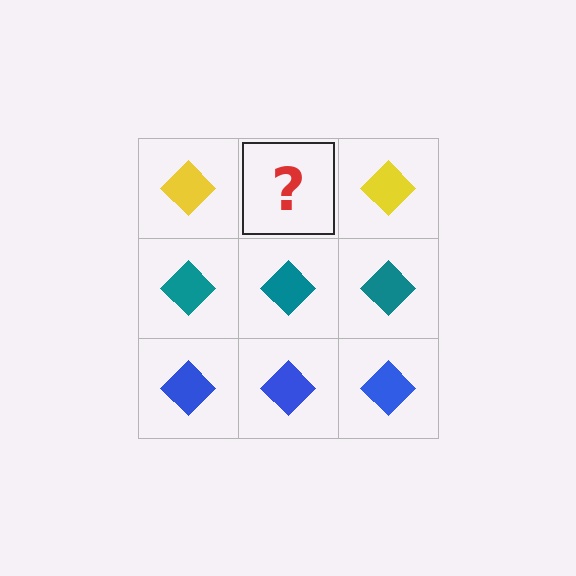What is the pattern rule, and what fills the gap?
The rule is that each row has a consistent color. The gap should be filled with a yellow diamond.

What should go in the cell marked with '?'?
The missing cell should contain a yellow diamond.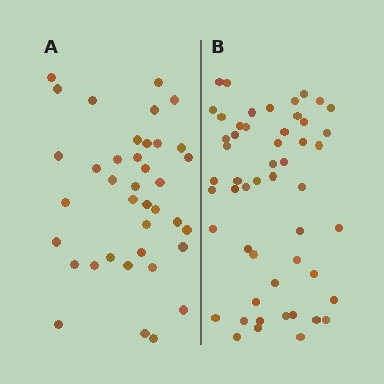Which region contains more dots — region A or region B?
Region B (the right region) has more dots.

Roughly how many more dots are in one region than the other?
Region B has approximately 15 more dots than region A.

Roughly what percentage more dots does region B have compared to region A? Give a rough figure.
About 35% more.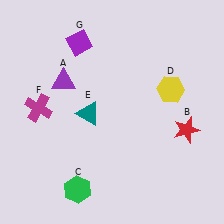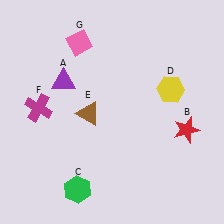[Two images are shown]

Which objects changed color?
E changed from teal to brown. G changed from purple to pink.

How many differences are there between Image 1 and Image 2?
There are 2 differences between the two images.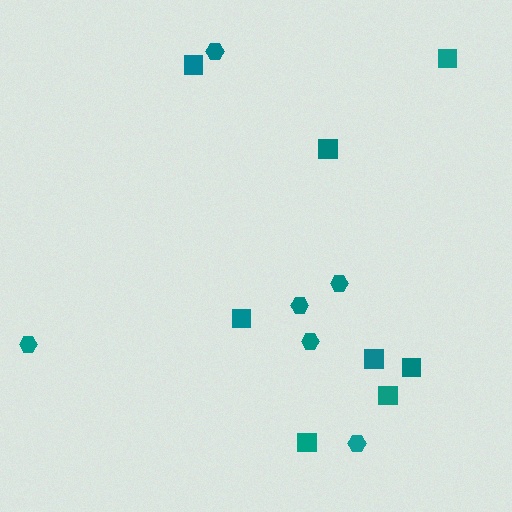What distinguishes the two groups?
There are 2 groups: one group of hexagons (6) and one group of squares (8).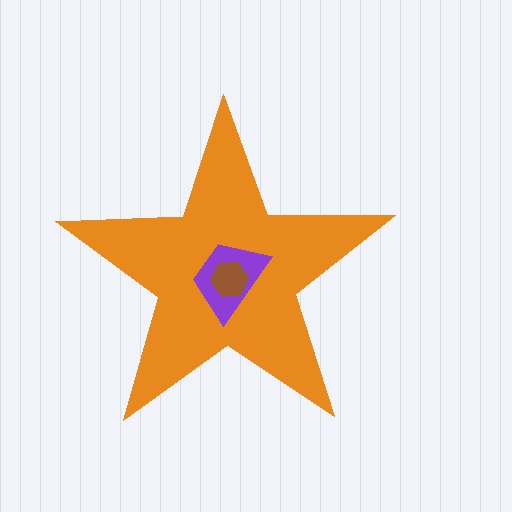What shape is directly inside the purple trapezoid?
The brown hexagon.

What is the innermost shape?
The brown hexagon.